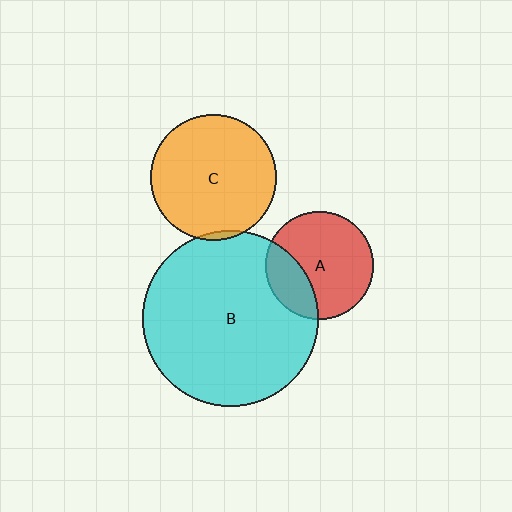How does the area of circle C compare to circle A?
Approximately 1.4 times.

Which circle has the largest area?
Circle B (cyan).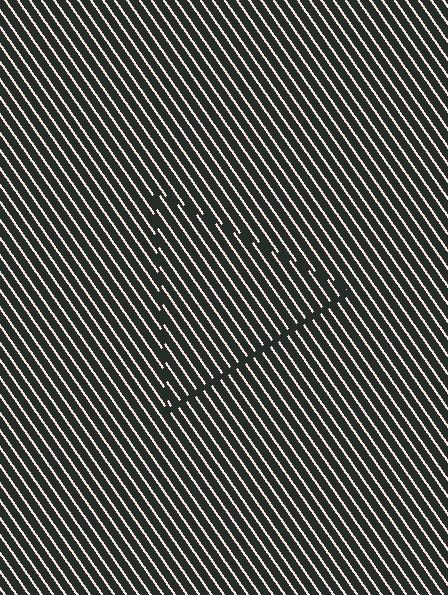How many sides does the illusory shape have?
3 sides — the line-ends trace a triangle.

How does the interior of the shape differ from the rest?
The interior of the shape contains the same grating, shifted by half a period — the contour is defined by the phase discontinuity where line-ends from the inner and outer gratings abut.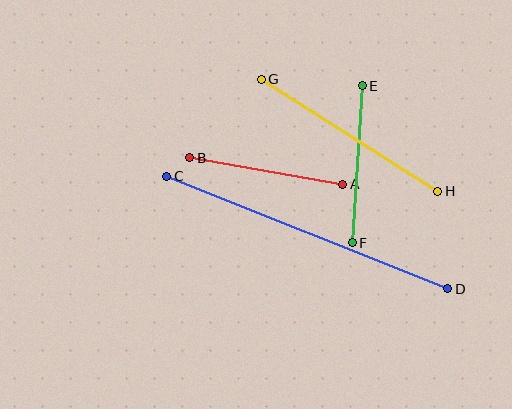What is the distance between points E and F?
The distance is approximately 157 pixels.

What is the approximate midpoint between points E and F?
The midpoint is at approximately (357, 164) pixels.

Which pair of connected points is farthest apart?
Points C and D are farthest apart.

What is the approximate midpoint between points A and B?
The midpoint is at approximately (266, 171) pixels.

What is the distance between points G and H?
The distance is approximately 209 pixels.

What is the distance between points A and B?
The distance is approximately 155 pixels.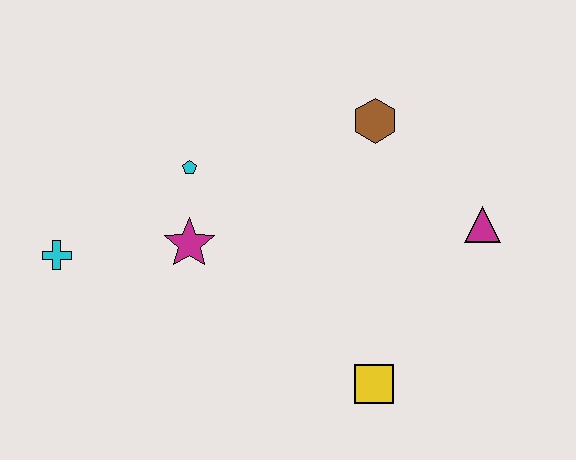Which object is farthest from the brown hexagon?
The cyan cross is farthest from the brown hexagon.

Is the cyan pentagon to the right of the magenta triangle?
No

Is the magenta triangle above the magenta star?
Yes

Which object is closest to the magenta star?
The cyan pentagon is closest to the magenta star.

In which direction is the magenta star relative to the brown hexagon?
The magenta star is to the left of the brown hexagon.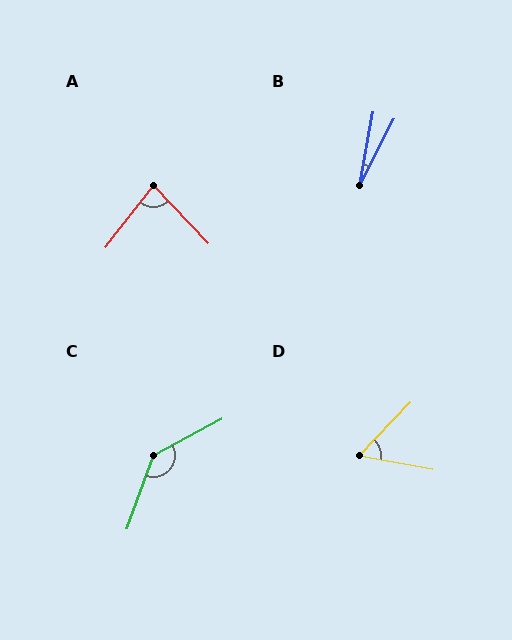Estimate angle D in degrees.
Approximately 56 degrees.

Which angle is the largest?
C, at approximately 138 degrees.